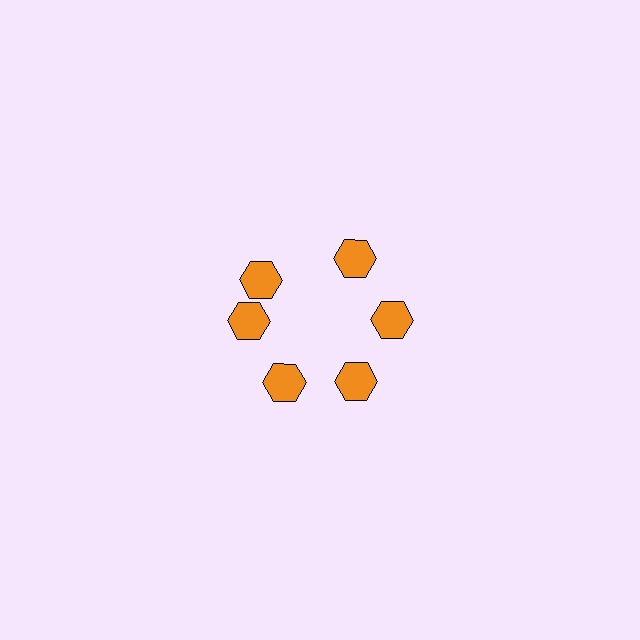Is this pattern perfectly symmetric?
No. The 6 orange hexagons are arranged in a ring, but one element near the 11 o'clock position is rotated out of alignment along the ring, breaking the 6-fold rotational symmetry.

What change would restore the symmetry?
The symmetry would be restored by rotating it back into even spacing with its neighbors so that all 6 hexagons sit at equal angles and equal distance from the center.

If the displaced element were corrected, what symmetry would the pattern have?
It would have 6-fold rotational symmetry — the pattern would map onto itself every 60 degrees.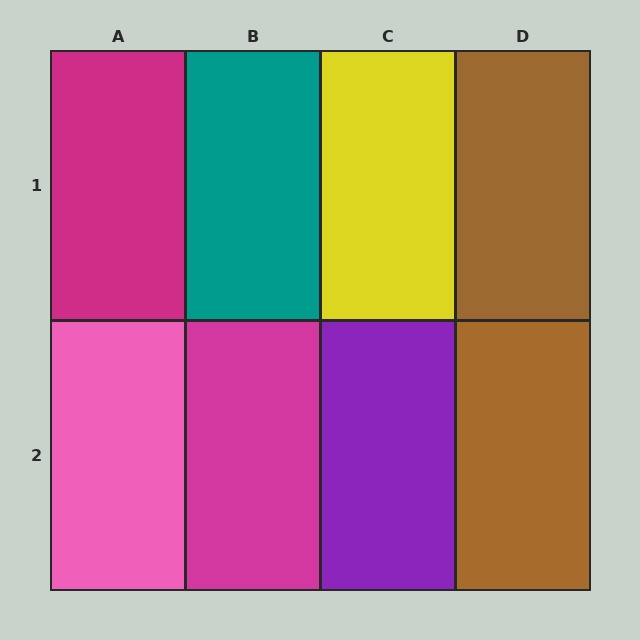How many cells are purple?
1 cell is purple.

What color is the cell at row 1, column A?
Magenta.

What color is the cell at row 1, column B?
Teal.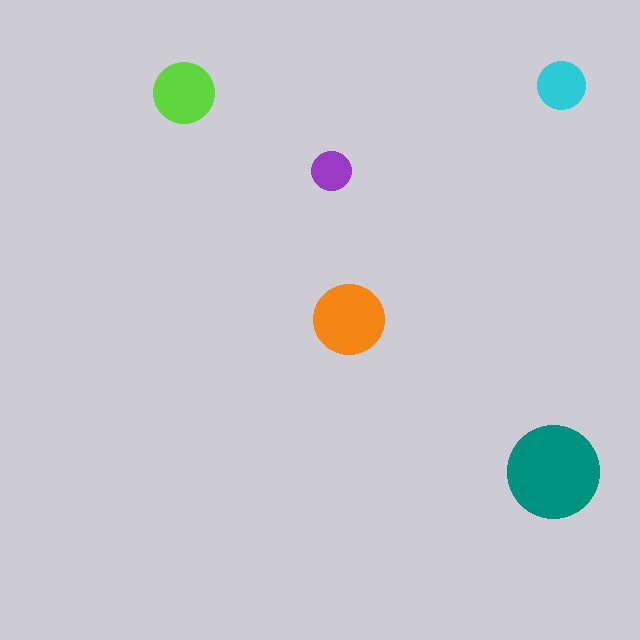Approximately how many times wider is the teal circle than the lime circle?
About 1.5 times wider.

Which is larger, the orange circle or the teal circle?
The teal one.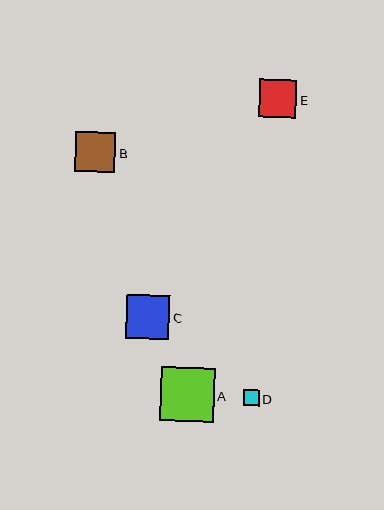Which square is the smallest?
Square D is the smallest with a size of approximately 15 pixels.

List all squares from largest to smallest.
From largest to smallest: A, C, B, E, D.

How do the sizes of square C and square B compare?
Square C and square B are approximately the same size.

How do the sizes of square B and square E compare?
Square B and square E are approximately the same size.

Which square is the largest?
Square A is the largest with a size of approximately 54 pixels.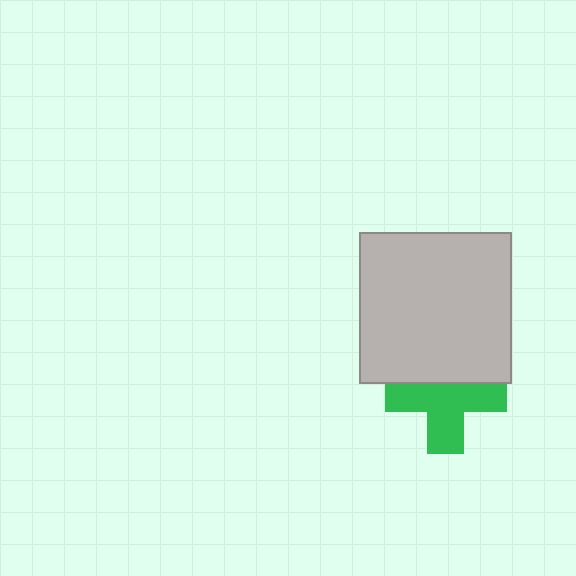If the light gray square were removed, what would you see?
You would see the complete green cross.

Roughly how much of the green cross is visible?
Most of it is visible (roughly 66%).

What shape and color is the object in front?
The object in front is a light gray square.